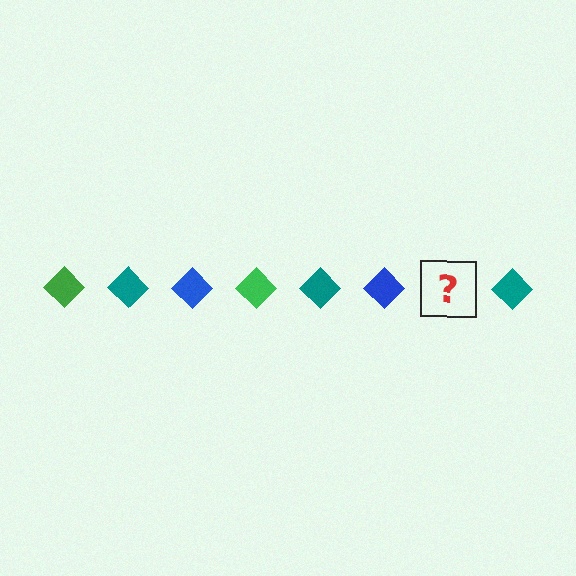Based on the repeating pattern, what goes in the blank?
The blank should be a green diamond.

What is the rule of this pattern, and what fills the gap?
The rule is that the pattern cycles through green, teal, blue diamonds. The gap should be filled with a green diamond.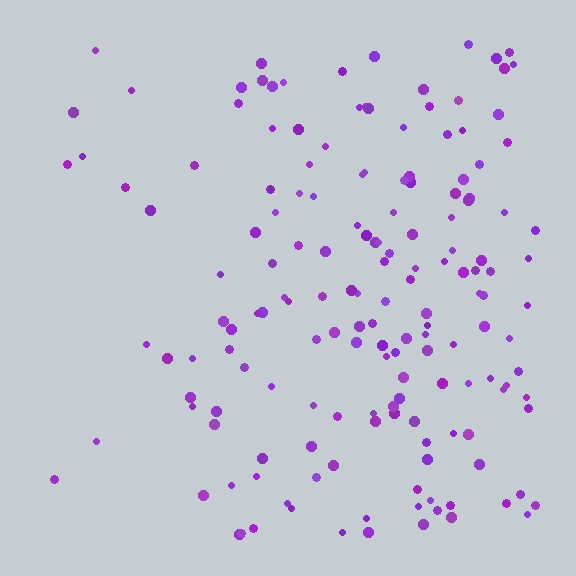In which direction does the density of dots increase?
From left to right, with the right side densest.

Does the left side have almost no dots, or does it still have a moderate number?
Still a moderate number, just noticeably fewer than the right.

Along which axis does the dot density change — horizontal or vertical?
Horizontal.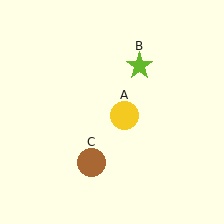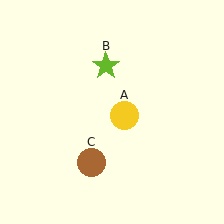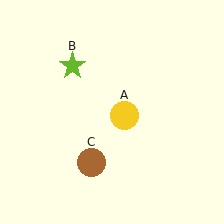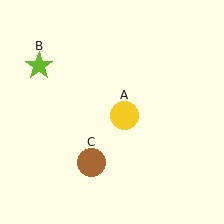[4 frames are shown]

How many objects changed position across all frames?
1 object changed position: lime star (object B).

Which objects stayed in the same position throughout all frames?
Yellow circle (object A) and brown circle (object C) remained stationary.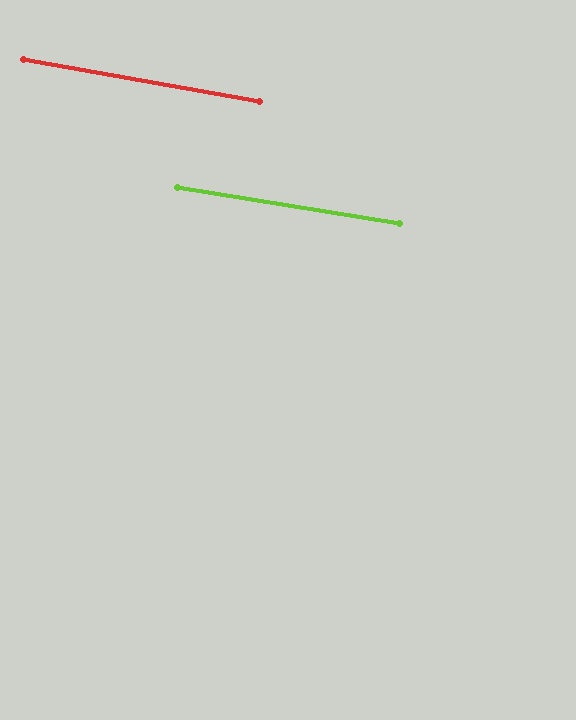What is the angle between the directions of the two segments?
Approximately 1 degree.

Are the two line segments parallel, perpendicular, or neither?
Parallel — their directions differ by only 0.8°.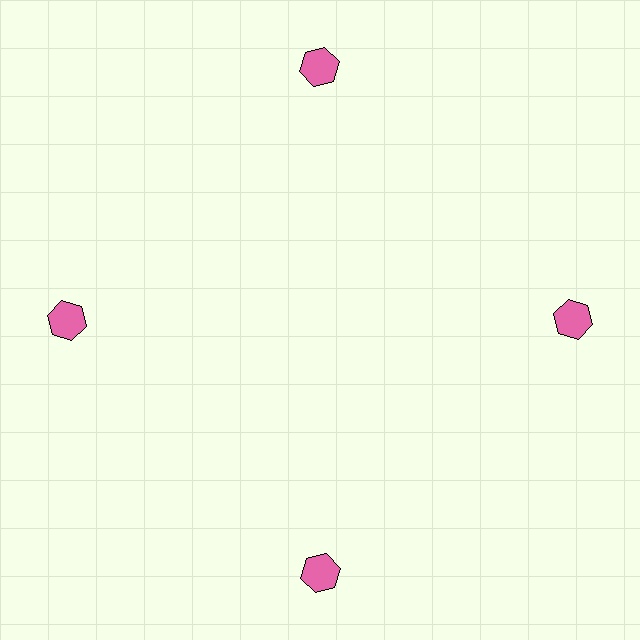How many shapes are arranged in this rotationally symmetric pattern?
There are 4 shapes, arranged in 4 groups of 1.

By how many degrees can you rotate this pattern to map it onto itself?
The pattern maps onto itself every 90 degrees of rotation.